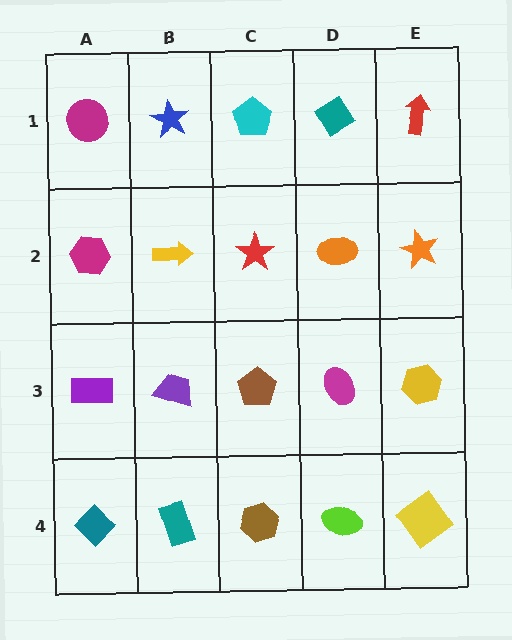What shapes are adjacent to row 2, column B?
A blue star (row 1, column B), a purple trapezoid (row 3, column B), a magenta hexagon (row 2, column A), a red star (row 2, column C).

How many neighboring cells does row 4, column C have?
3.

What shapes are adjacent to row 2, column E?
A red arrow (row 1, column E), a yellow hexagon (row 3, column E), an orange ellipse (row 2, column D).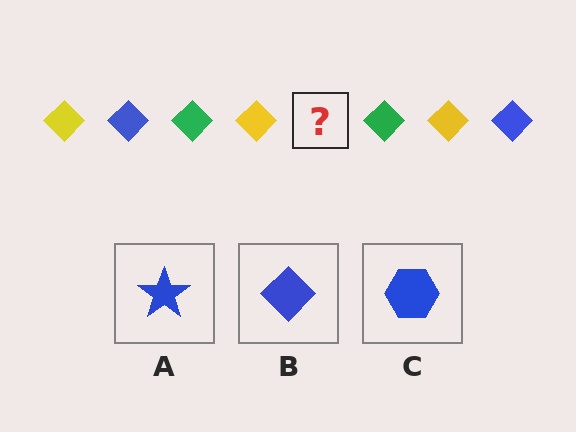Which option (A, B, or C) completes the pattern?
B.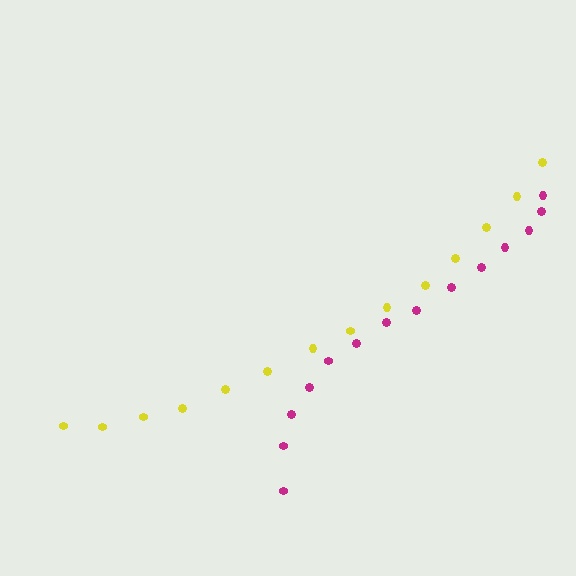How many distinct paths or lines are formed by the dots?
There are 2 distinct paths.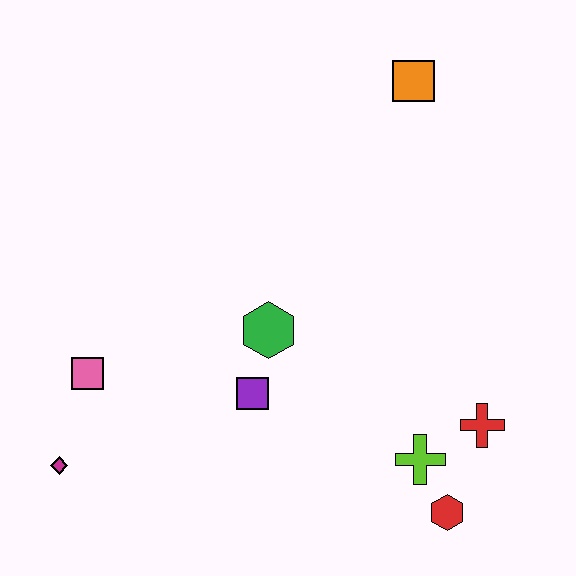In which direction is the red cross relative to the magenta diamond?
The red cross is to the right of the magenta diamond.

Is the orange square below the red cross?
No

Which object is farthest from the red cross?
The magenta diamond is farthest from the red cross.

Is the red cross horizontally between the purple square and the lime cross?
No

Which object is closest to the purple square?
The green hexagon is closest to the purple square.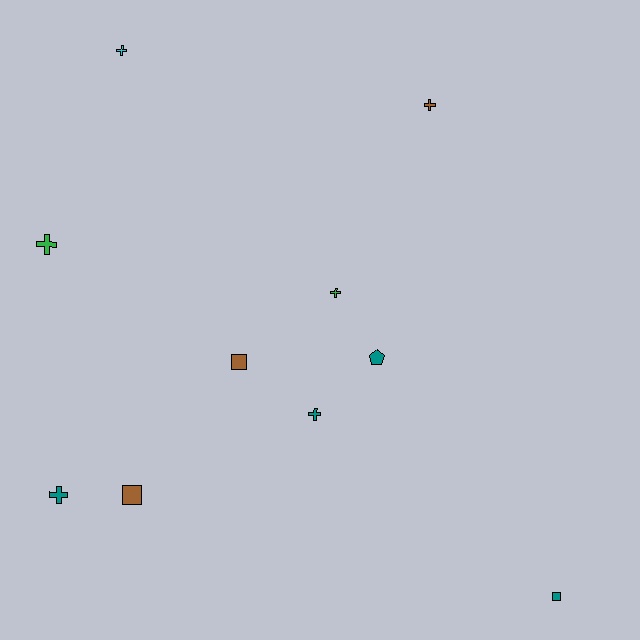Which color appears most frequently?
Teal, with 4 objects.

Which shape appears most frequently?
Cross, with 6 objects.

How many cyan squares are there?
There are no cyan squares.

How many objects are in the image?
There are 10 objects.